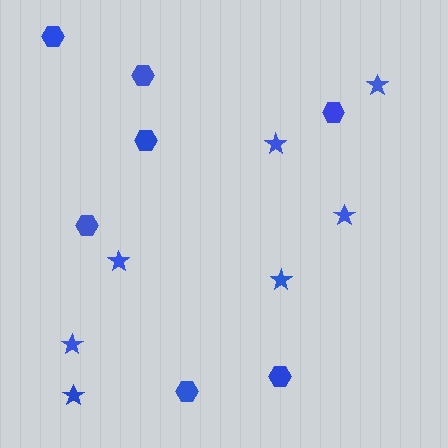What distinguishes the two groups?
There are 2 groups: one group of stars (7) and one group of hexagons (7).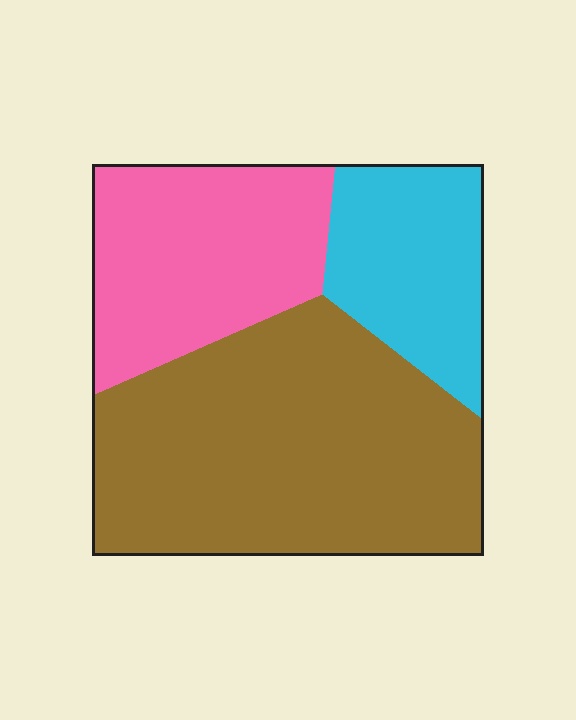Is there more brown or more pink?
Brown.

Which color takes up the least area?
Cyan, at roughly 20%.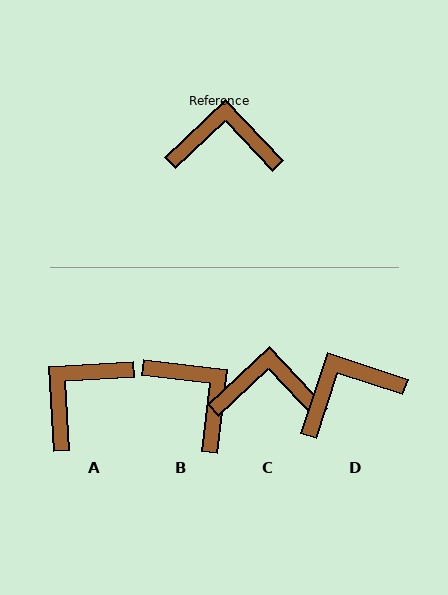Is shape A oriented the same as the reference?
No, it is off by about 50 degrees.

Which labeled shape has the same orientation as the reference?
C.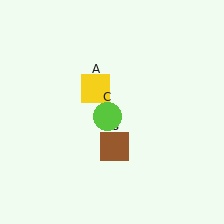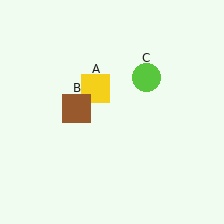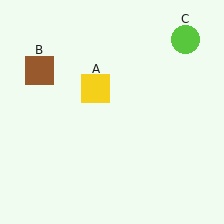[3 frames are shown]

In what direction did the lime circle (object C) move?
The lime circle (object C) moved up and to the right.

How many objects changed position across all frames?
2 objects changed position: brown square (object B), lime circle (object C).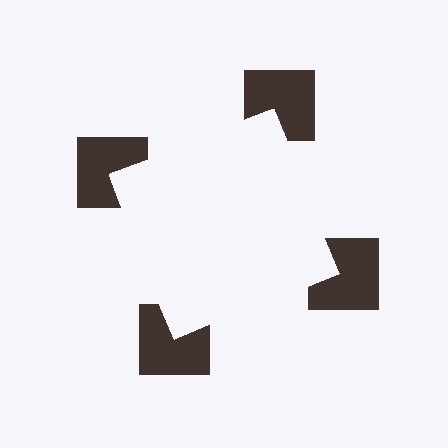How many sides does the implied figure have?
4 sides.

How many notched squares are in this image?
There are 4 — one at each vertex of the illusory square.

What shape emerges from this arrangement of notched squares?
An illusory square — its edges are inferred from the aligned wedge cuts in the notched squares, not physically drawn.